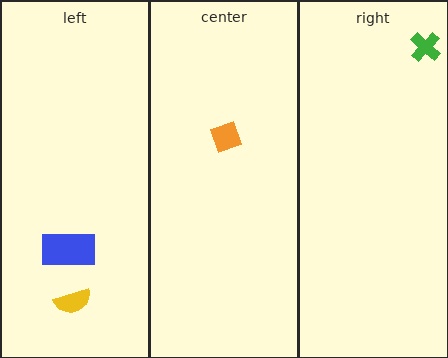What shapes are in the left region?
The yellow semicircle, the blue rectangle.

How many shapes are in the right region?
1.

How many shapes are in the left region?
2.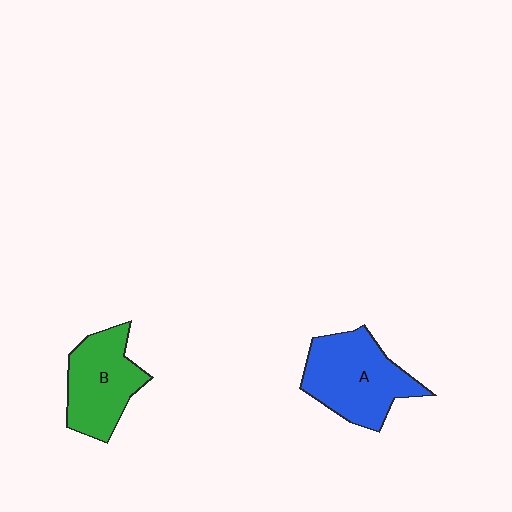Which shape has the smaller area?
Shape B (green).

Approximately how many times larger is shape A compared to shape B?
Approximately 1.2 times.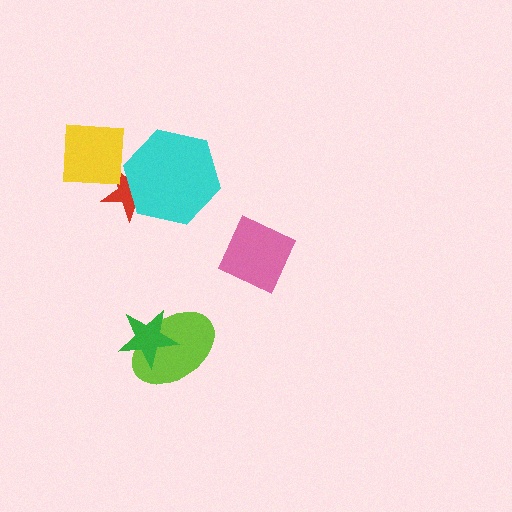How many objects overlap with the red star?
2 objects overlap with the red star.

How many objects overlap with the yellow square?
1 object overlaps with the yellow square.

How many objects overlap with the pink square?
0 objects overlap with the pink square.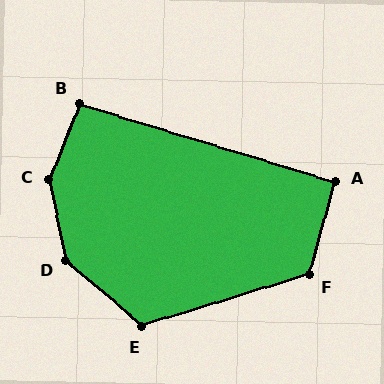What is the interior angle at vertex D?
Approximately 143 degrees (obtuse).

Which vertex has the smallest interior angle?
A, at approximately 91 degrees.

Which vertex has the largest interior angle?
C, at approximately 147 degrees.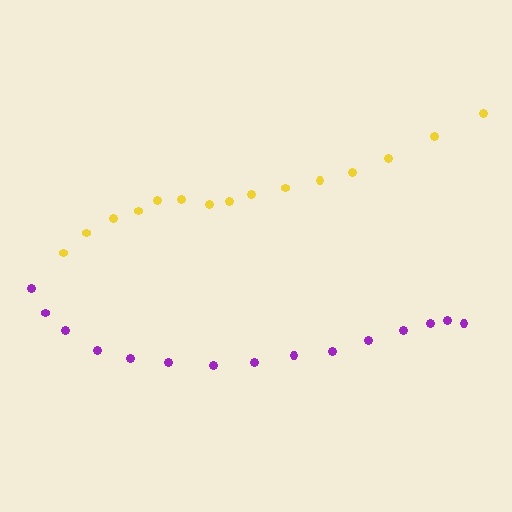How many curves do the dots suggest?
There are 2 distinct paths.